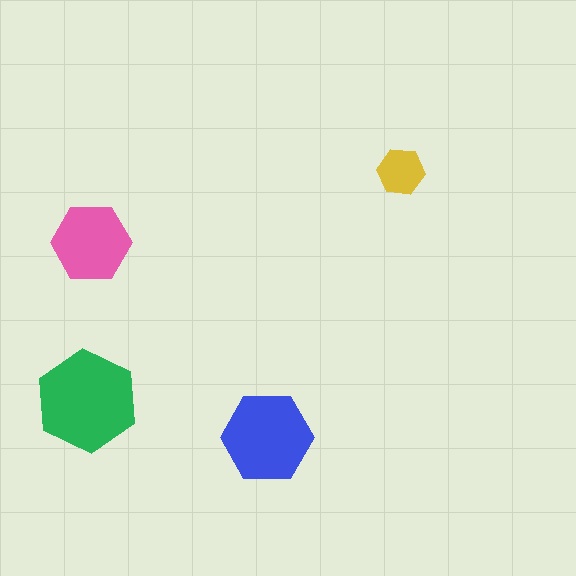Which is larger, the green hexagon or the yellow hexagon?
The green one.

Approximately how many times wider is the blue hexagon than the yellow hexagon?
About 2 times wider.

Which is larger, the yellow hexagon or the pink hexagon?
The pink one.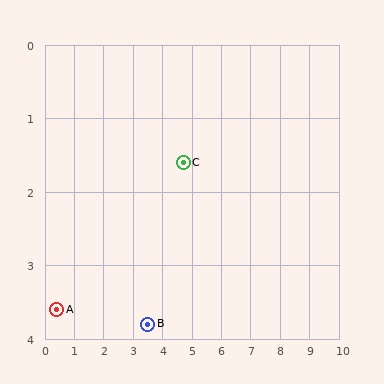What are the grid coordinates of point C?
Point C is at approximately (4.7, 1.6).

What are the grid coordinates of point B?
Point B is at approximately (3.5, 3.8).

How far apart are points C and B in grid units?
Points C and B are about 2.5 grid units apart.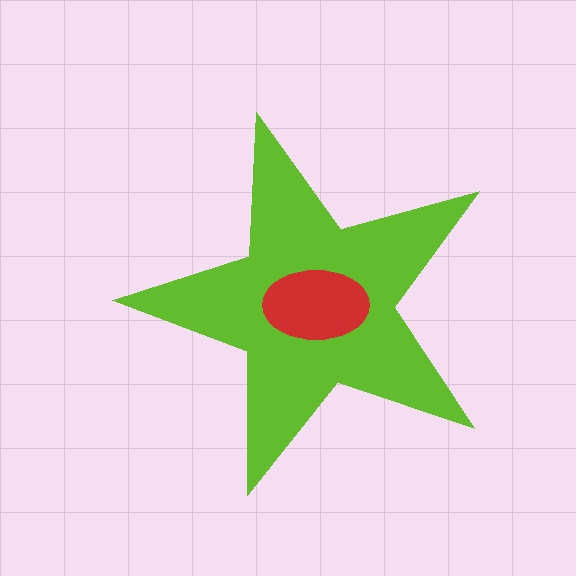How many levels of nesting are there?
2.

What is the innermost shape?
The red ellipse.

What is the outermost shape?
The lime star.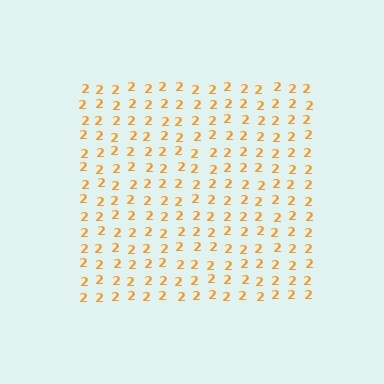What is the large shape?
The large shape is a square.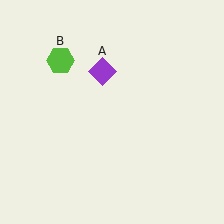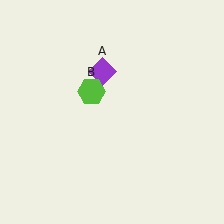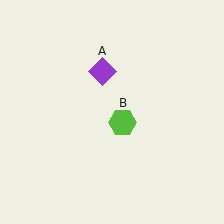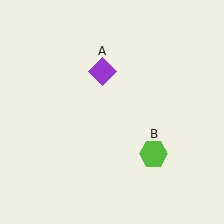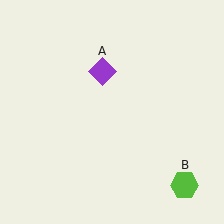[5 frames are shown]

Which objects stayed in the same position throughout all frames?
Purple diamond (object A) remained stationary.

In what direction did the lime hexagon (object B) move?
The lime hexagon (object B) moved down and to the right.